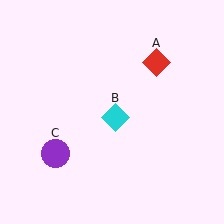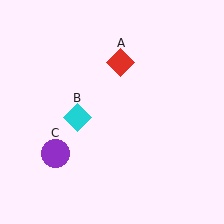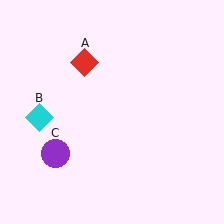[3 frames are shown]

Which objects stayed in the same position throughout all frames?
Purple circle (object C) remained stationary.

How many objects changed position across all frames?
2 objects changed position: red diamond (object A), cyan diamond (object B).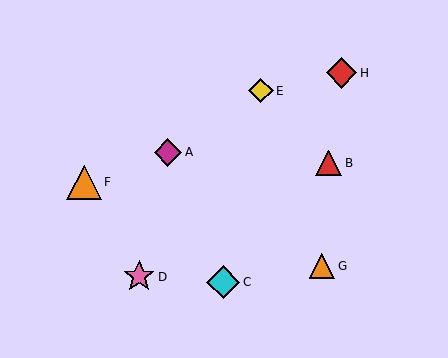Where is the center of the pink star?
The center of the pink star is at (139, 277).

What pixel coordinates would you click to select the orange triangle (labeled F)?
Click at (84, 182) to select the orange triangle F.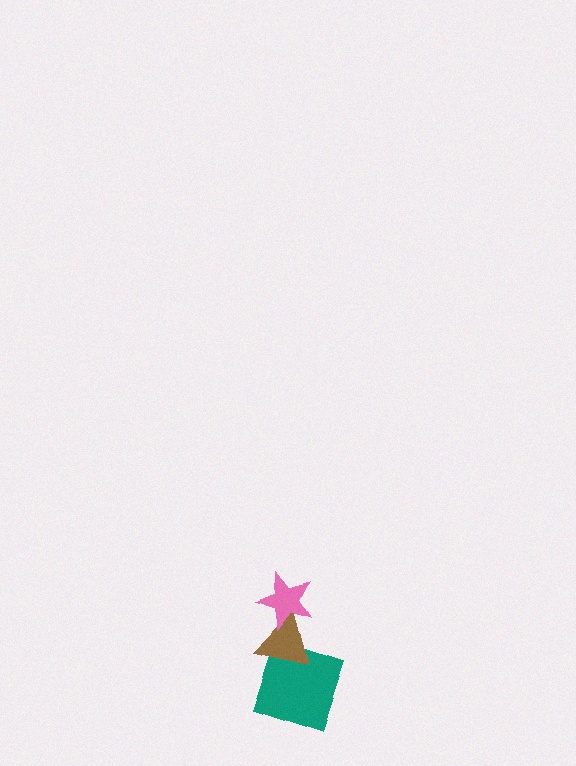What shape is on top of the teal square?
The brown triangle is on top of the teal square.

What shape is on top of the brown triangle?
The pink star is on top of the brown triangle.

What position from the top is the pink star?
The pink star is 1st from the top.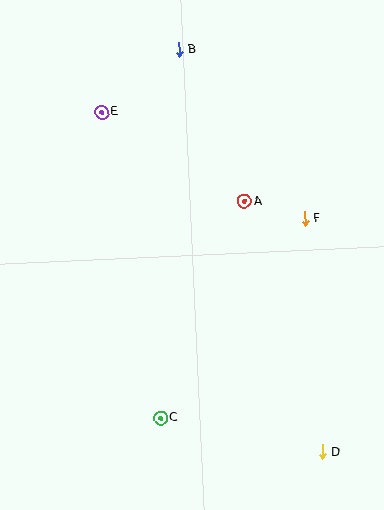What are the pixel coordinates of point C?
Point C is at (161, 418).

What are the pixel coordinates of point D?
Point D is at (322, 452).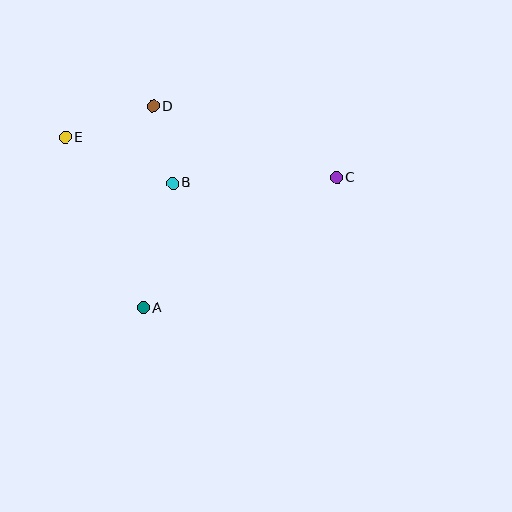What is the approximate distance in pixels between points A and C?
The distance between A and C is approximately 233 pixels.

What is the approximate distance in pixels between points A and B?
The distance between A and B is approximately 128 pixels.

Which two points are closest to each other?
Points B and D are closest to each other.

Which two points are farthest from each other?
Points C and E are farthest from each other.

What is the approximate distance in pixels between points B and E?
The distance between B and E is approximately 117 pixels.